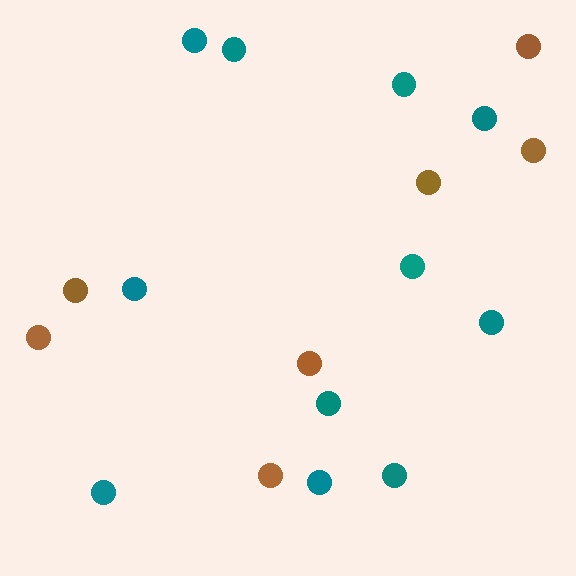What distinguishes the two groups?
There are 2 groups: one group of brown circles (7) and one group of teal circles (11).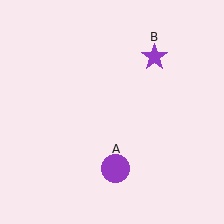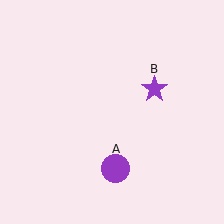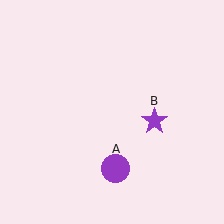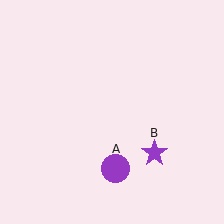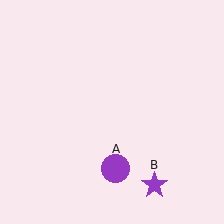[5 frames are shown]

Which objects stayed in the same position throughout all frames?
Purple circle (object A) remained stationary.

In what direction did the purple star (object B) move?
The purple star (object B) moved down.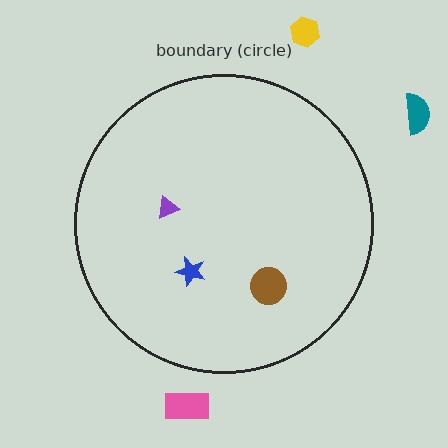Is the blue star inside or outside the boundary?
Inside.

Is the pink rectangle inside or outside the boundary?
Outside.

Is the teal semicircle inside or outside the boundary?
Outside.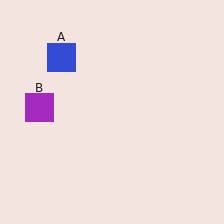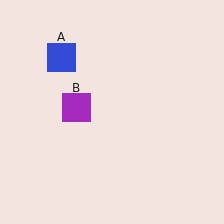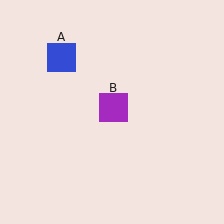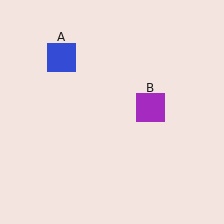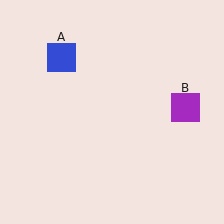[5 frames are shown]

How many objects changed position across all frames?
1 object changed position: purple square (object B).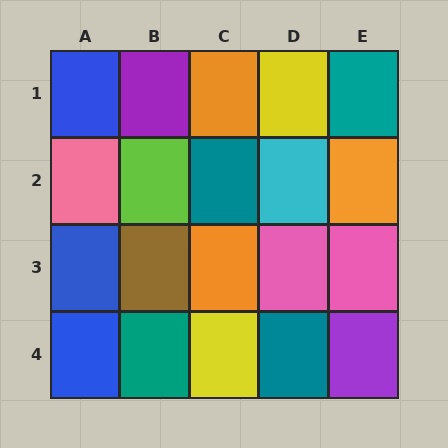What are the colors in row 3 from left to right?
Blue, brown, orange, pink, pink.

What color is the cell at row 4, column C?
Yellow.